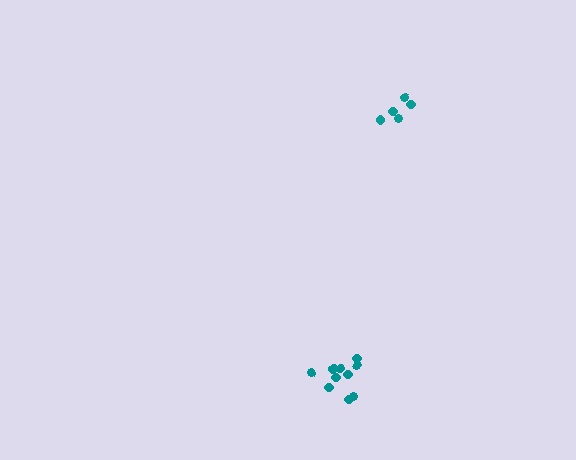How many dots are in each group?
Group 1: 5 dots, Group 2: 10 dots (15 total).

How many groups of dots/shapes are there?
There are 2 groups.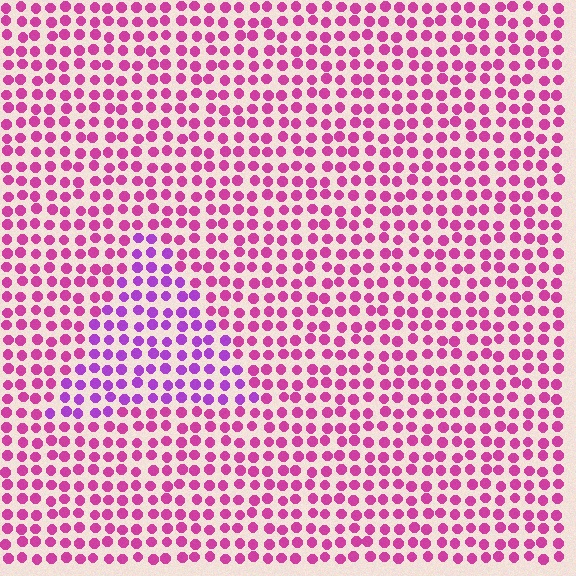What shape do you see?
I see a triangle.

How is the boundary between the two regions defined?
The boundary is defined purely by a slight shift in hue (about 34 degrees). Spacing, size, and orientation are identical on both sides.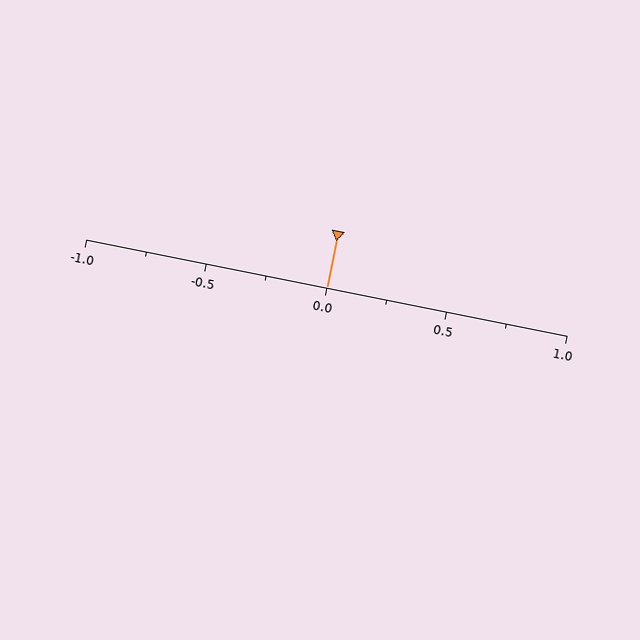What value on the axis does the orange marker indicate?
The marker indicates approximately 0.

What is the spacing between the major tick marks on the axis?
The major ticks are spaced 0.5 apart.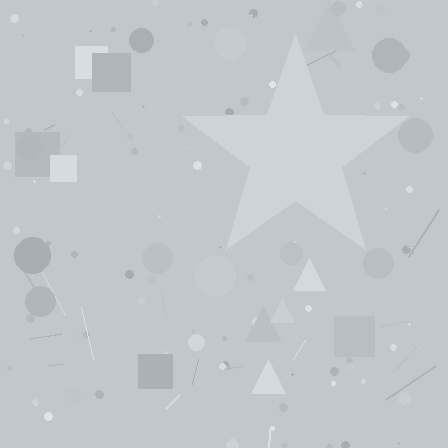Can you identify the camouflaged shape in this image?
The camouflaged shape is a star.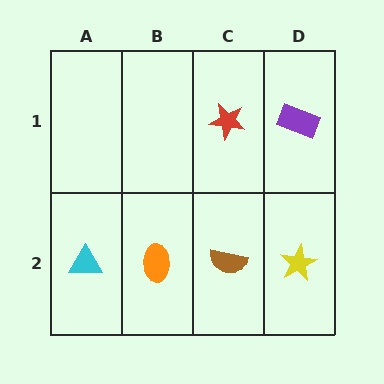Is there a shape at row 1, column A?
No, that cell is empty.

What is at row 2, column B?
An orange ellipse.